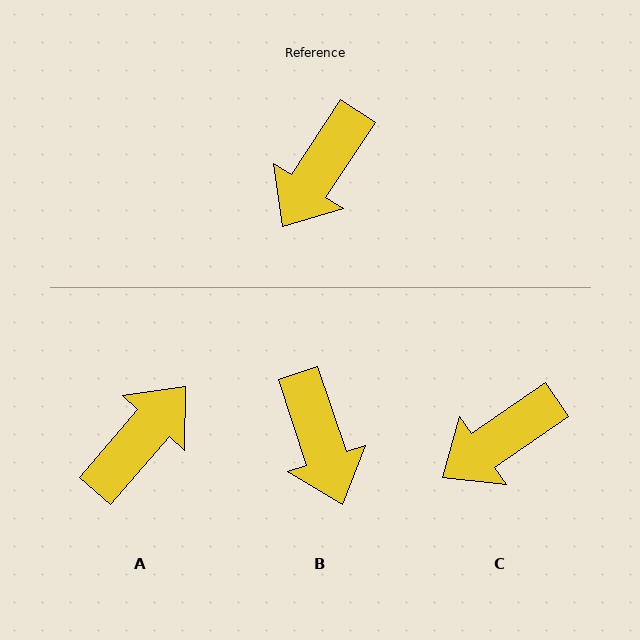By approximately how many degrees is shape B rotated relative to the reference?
Approximately 52 degrees counter-clockwise.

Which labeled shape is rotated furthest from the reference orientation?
A, about 172 degrees away.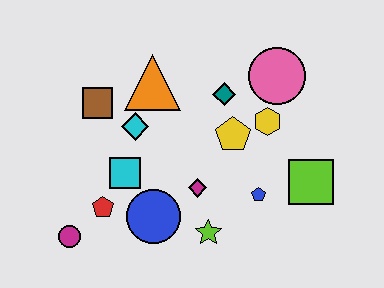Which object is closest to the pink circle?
The yellow hexagon is closest to the pink circle.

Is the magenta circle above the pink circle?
No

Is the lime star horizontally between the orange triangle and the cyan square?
No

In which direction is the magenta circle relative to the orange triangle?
The magenta circle is below the orange triangle.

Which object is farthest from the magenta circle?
The pink circle is farthest from the magenta circle.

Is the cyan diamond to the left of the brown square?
No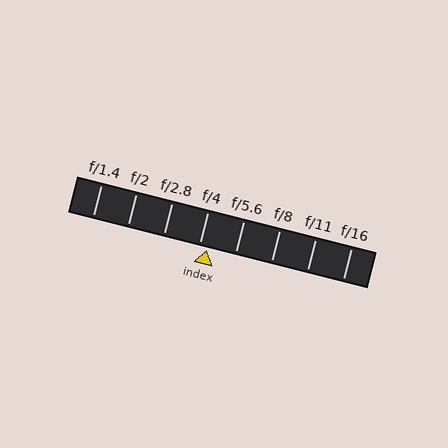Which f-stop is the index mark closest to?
The index mark is closest to f/4.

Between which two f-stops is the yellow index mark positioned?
The index mark is between f/4 and f/5.6.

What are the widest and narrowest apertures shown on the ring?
The widest aperture shown is f/1.4 and the narrowest is f/16.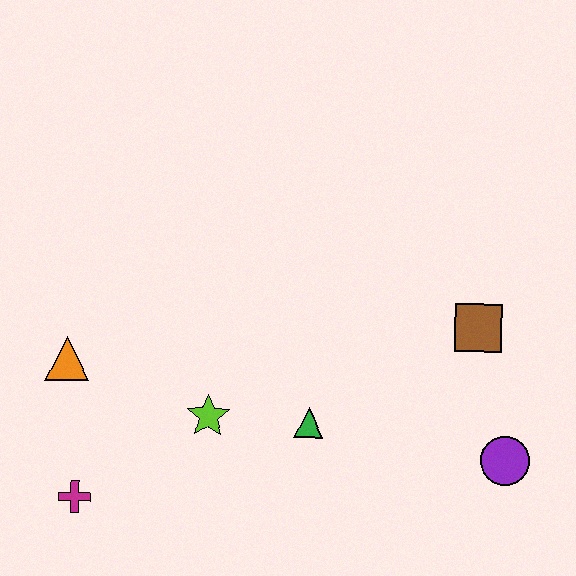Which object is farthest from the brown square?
The magenta cross is farthest from the brown square.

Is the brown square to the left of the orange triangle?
No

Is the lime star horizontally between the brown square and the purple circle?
No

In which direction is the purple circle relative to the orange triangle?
The purple circle is to the right of the orange triangle.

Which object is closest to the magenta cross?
The orange triangle is closest to the magenta cross.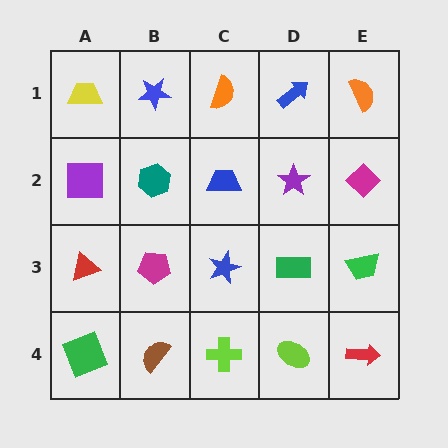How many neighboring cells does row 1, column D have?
3.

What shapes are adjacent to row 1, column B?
A teal hexagon (row 2, column B), a yellow trapezoid (row 1, column A), an orange semicircle (row 1, column C).